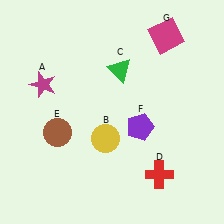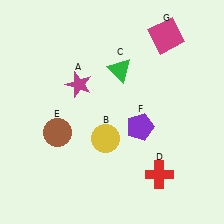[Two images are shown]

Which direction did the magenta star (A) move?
The magenta star (A) moved right.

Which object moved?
The magenta star (A) moved right.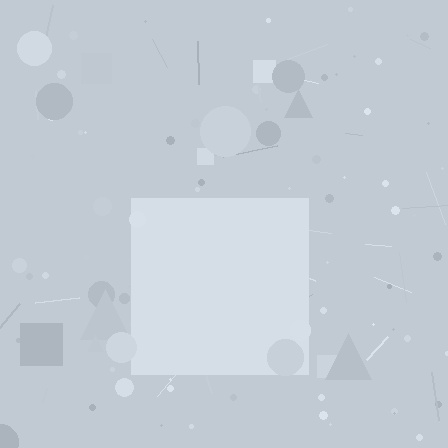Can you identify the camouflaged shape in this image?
The camouflaged shape is a square.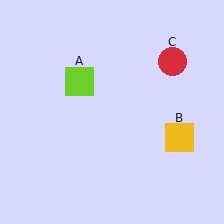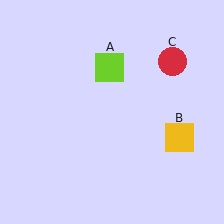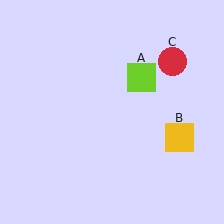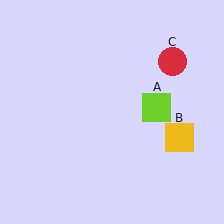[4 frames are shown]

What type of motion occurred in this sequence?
The lime square (object A) rotated clockwise around the center of the scene.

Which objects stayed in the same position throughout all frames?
Yellow square (object B) and red circle (object C) remained stationary.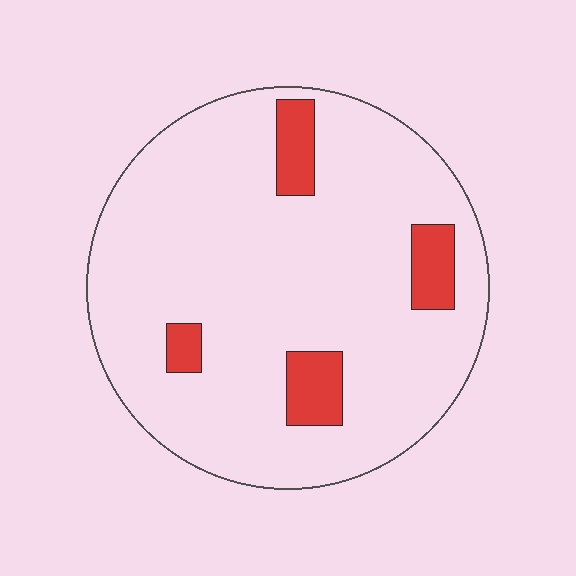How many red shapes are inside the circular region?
4.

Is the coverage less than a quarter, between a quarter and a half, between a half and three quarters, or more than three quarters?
Less than a quarter.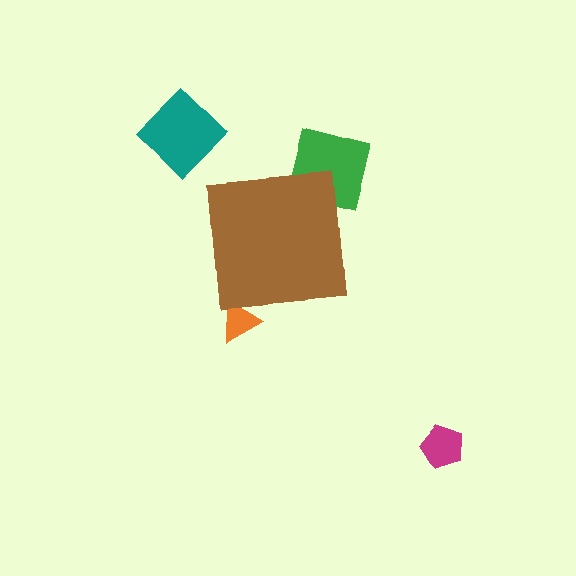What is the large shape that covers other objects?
A brown square.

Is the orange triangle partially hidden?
Yes, the orange triangle is partially hidden behind the brown square.